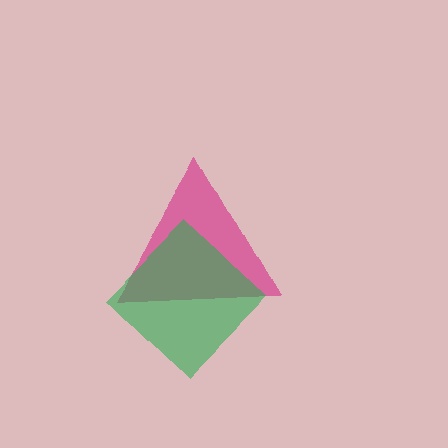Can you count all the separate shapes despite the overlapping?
Yes, there are 2 separate shapes.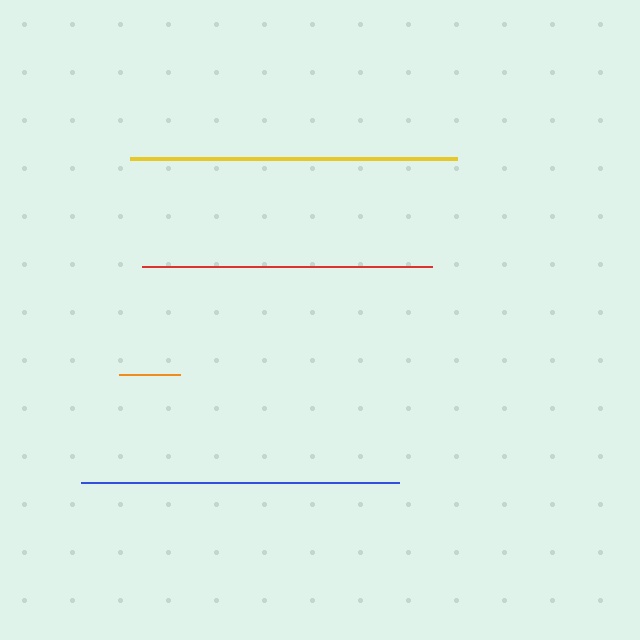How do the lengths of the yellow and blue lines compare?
The yellow and blue lines are approximately the same length.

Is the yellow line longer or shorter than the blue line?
The yellow line is longer than the blue line.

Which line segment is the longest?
The yellow line is the longest at approximately 327 pixels.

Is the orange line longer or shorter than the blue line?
The blue line is longer than the orange line.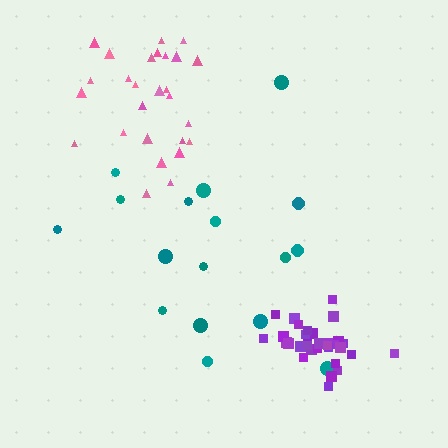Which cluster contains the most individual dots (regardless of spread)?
Purple (32).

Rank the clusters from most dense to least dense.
purple, pink, teal.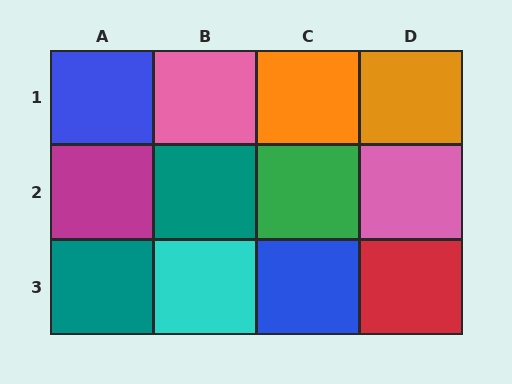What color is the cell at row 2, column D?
Pink.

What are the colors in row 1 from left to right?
Blue, pink, orange, orange.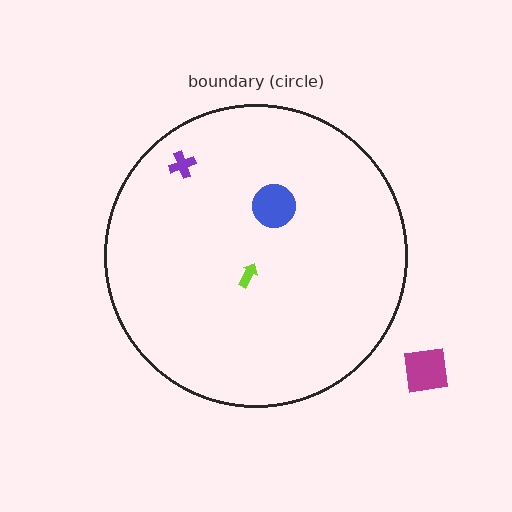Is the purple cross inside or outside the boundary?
Inside.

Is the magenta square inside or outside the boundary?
Outside.